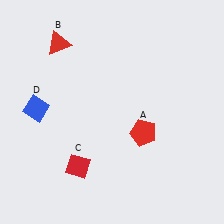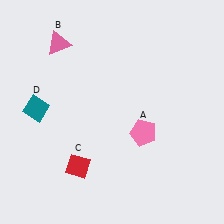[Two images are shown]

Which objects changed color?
A changed from red to pink. B changed from red to pink. D changed from blue to teal.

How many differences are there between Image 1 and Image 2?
There are 3 differences between the two images.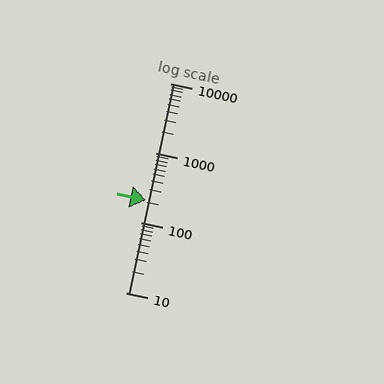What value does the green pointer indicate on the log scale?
The pointer indicates approximately 210.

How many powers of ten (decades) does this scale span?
The scale spans 3 decades, from 10 to 10000.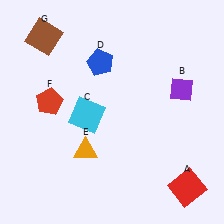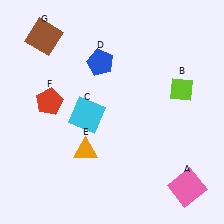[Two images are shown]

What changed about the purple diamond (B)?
In Image 1, B is purple. In Image 2, it changed to lime.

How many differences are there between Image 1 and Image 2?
There are 2 differences between the two images.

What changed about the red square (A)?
In Image 1, A is red. In Image 2, it changed to pink.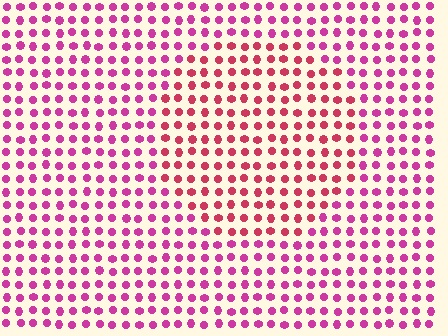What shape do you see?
I see a circle.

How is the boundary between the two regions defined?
The boundary is defined purely by a slight shift in hue (about 28 degrees). Spacing, size, and orientation are identical on both sides.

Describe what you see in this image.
The image is filled with small magenta elements in a uniform arrangement. A circle-shaped region is visible where the elements are tinted to a slightly different hue, forming a subtle color boundary.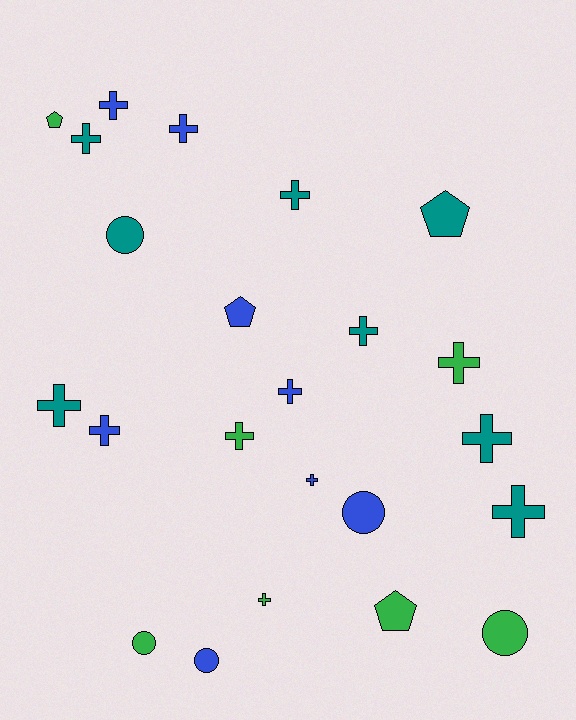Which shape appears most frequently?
Cross, with 14 objects.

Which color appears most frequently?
Blue, with 8 objects.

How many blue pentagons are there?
There is 1 blue pentagon.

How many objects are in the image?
There are 23 objects.